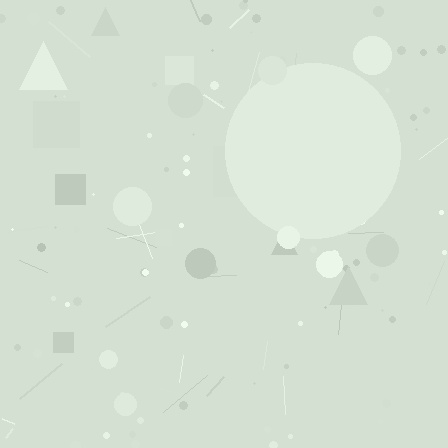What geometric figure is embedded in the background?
A circle is embedded in the background.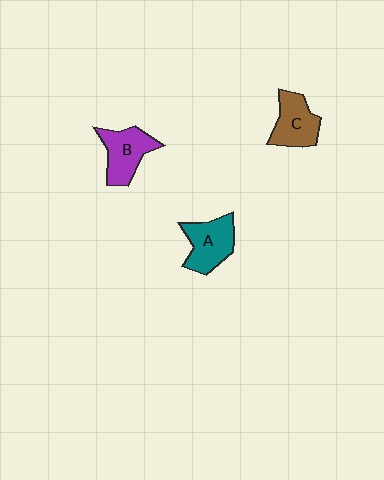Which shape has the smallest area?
Shape C (brown).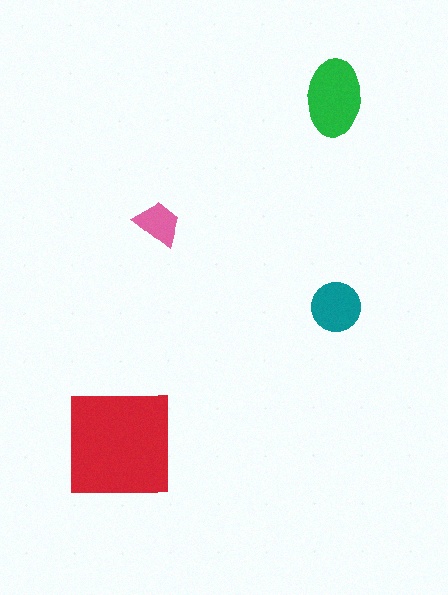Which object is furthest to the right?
The teal circle is rightmost.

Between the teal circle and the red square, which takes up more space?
The red square.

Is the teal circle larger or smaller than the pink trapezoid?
Larger.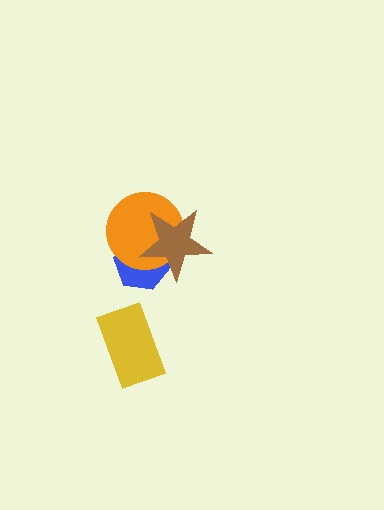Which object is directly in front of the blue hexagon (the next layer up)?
The orange circle is directly in front of the blue hexagon.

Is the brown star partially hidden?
No, no other shape covers it.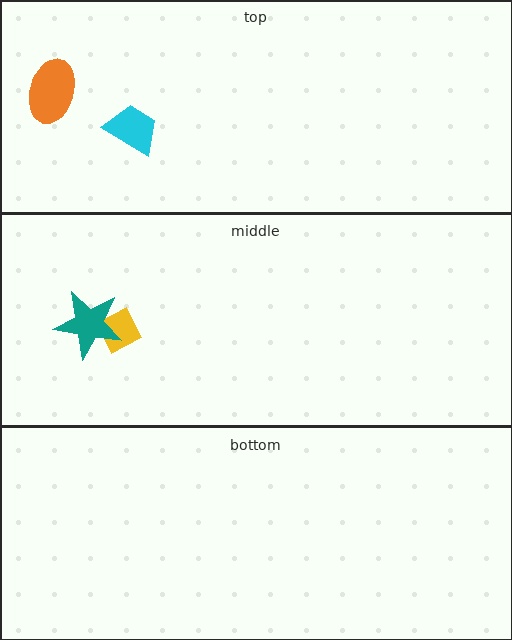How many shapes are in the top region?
2.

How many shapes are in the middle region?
2.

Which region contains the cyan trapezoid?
The top region.